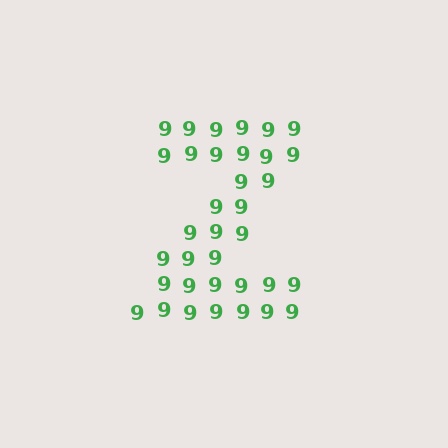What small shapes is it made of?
It is made of small digit 9's.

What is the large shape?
The large shape is the letter Z.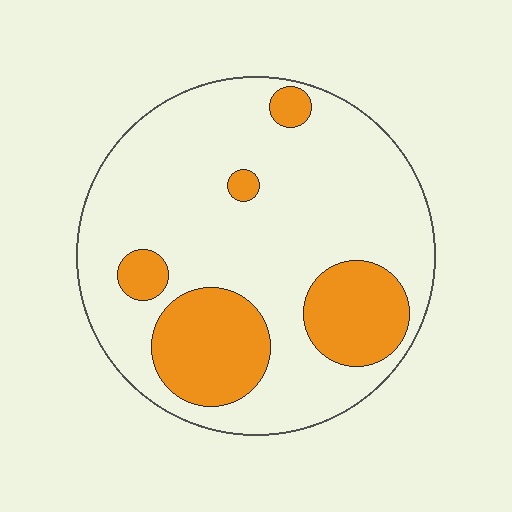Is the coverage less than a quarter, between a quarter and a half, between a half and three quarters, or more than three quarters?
Less than a quarter.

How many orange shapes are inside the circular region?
5.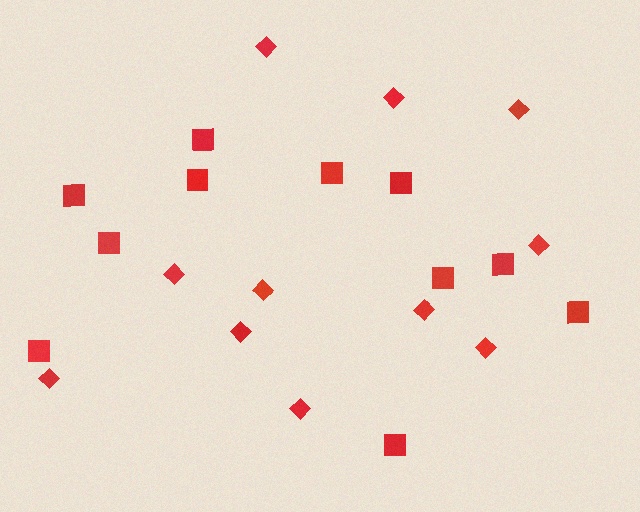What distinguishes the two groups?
There are 2 groups: one group of diamonds (11) and one group of squares (11).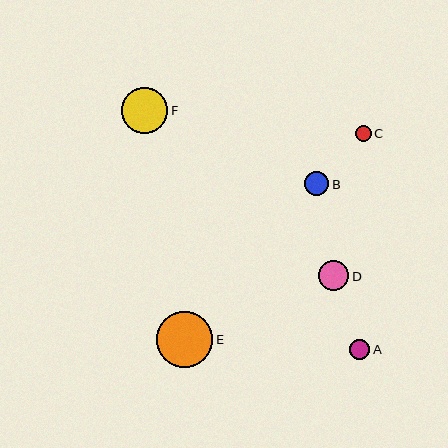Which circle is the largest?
Circle E is the largest with a size of approximately 57 pixels.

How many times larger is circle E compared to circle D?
Circle E is approximately 1.8 times the size of circle D.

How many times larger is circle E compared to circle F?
Circle E is approximately 1.2 times the size of circle F.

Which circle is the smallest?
Circle C is the smallest with a size of approximately 16 pixels.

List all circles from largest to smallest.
From largest to smallest: E, F, D, B, A, C.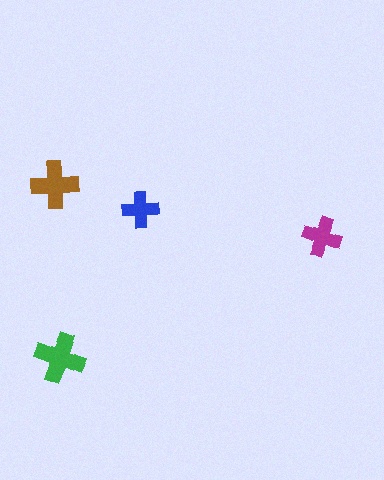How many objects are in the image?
There are 4 objects in the image.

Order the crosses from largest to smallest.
the green one, the brown one, the magenta one, the blue one.